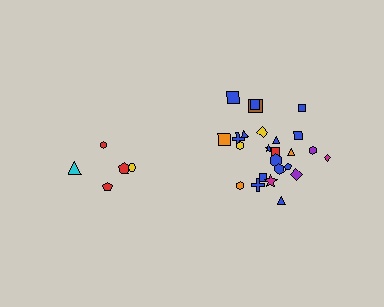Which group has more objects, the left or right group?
The right group.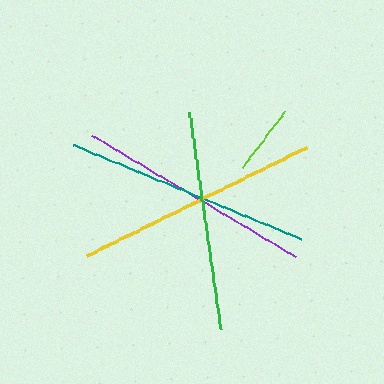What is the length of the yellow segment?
The yellow segment is approximately 245 pixels long.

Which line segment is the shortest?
The lime line is the shortest at approximately 70 pixels.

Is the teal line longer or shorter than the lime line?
The teal line is longer than the lime line.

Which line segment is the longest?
The teal line is the longest at approximately 248 pixels.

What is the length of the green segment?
The green segment is approximately 218 pixels long.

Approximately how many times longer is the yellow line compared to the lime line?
The yellow line is approximately 3.5 times the length of the lime line.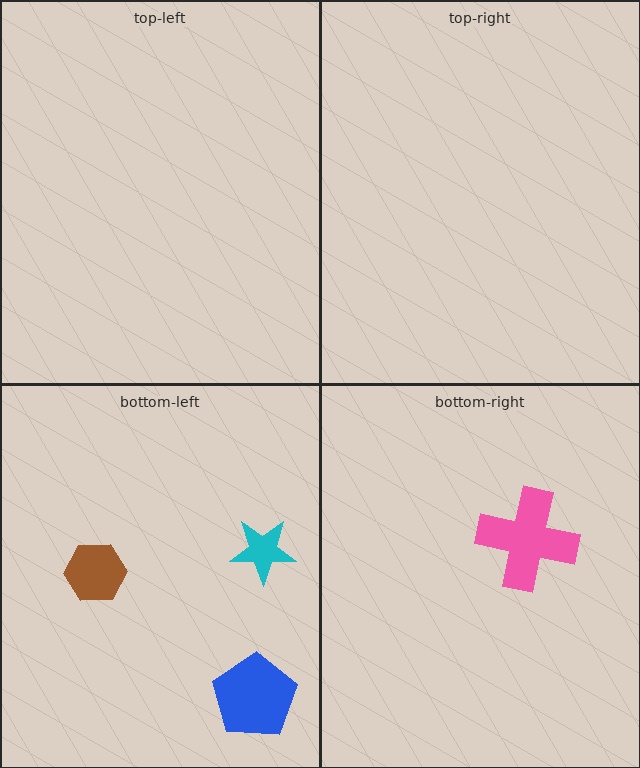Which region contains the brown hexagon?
The bottom-left region.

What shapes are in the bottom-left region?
The cyan star, the blue pentagon, the brown hexagon.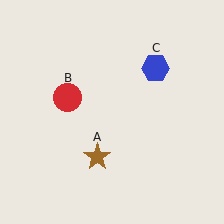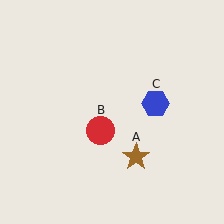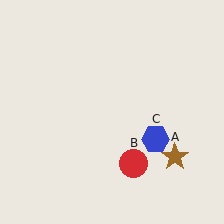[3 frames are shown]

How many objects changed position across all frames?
3 objects changed position: brown star (object A), red circle (object B), blue hexagon (object C).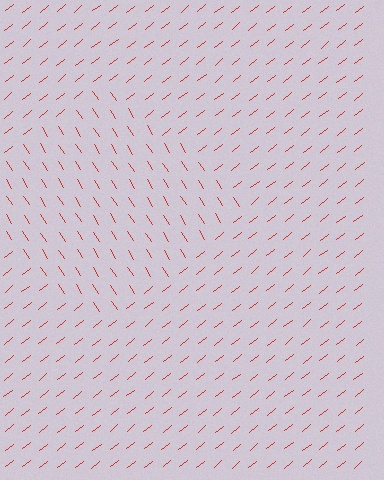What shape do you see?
I see a diamond.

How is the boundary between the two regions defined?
The boundary is defined purely by a change in line orientation (approximately 84 degrees difference). All lines are the same color and thickness.